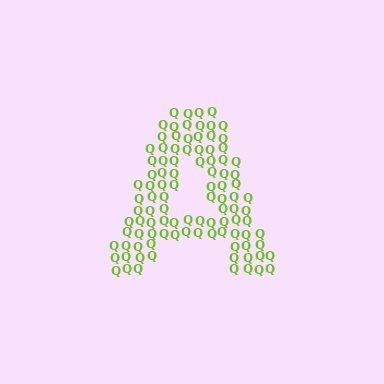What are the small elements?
The small elements are letter Q's.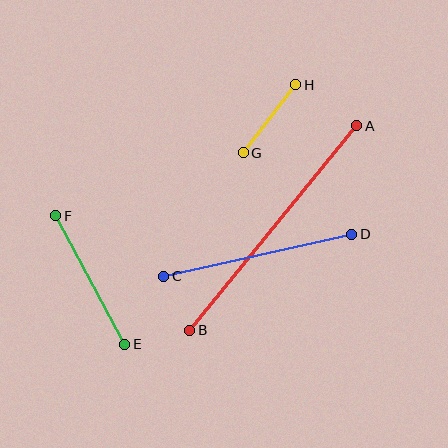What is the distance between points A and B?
The distance is approximately 264 pixels.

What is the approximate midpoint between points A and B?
The midpoint is at approximately (273, 228) pixels.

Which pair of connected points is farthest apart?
Points A and B are farthest apart.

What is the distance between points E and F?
The distance is approximately 146 pixels.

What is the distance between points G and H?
The distance is approximately 86 pixels.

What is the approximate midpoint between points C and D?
The midpoint is at approximately (258, 255) pixels.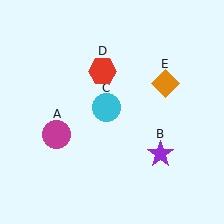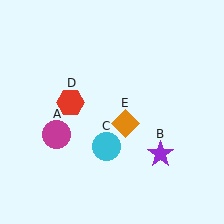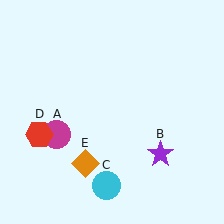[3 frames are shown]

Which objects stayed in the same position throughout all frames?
Magenta circle (object A) and purple star (object B) remained stationary.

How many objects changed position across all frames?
3 objects changed position: cyan circle (object C), red hexagon (object D), orange diamond (object E).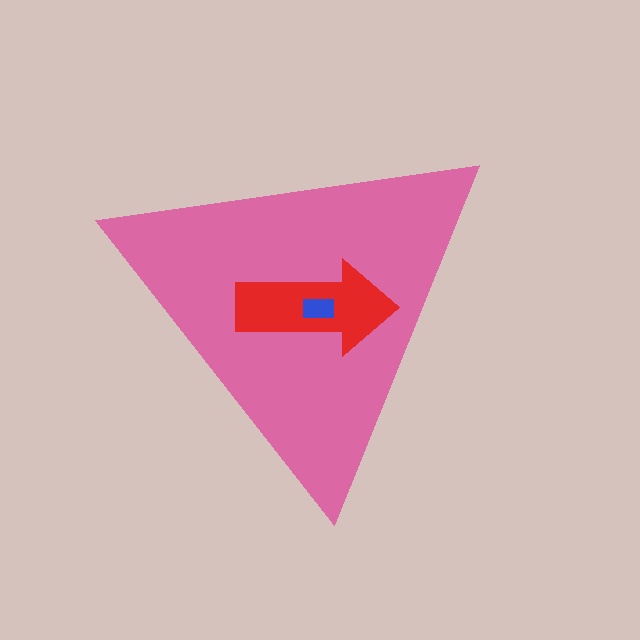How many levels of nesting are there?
3.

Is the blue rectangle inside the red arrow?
Yes.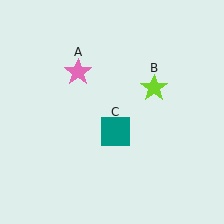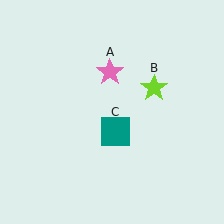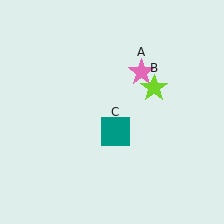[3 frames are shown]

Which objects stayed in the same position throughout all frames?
Lime star (object B) and teal square (object C) remained stationary.